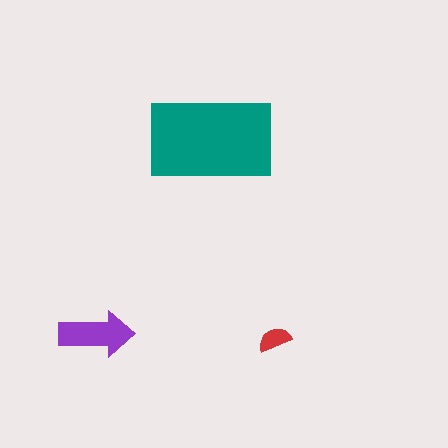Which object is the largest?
The teal rectangle.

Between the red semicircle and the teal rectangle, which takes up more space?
The teal rectangle.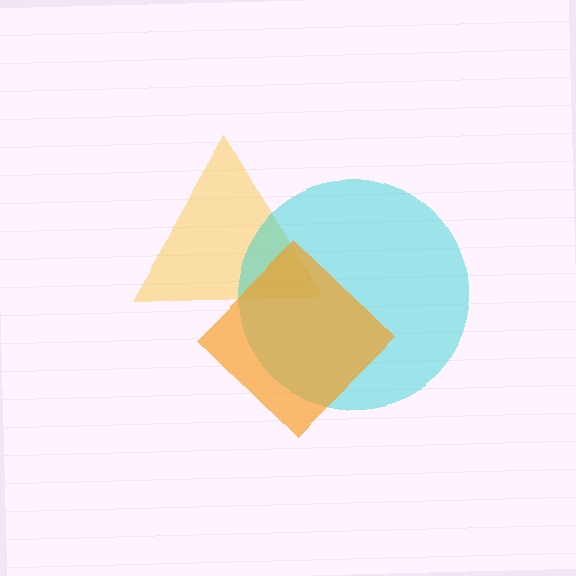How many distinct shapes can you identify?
There are 3 distinct shapes: a yellow triangle, a cyan circle, an orange diamond.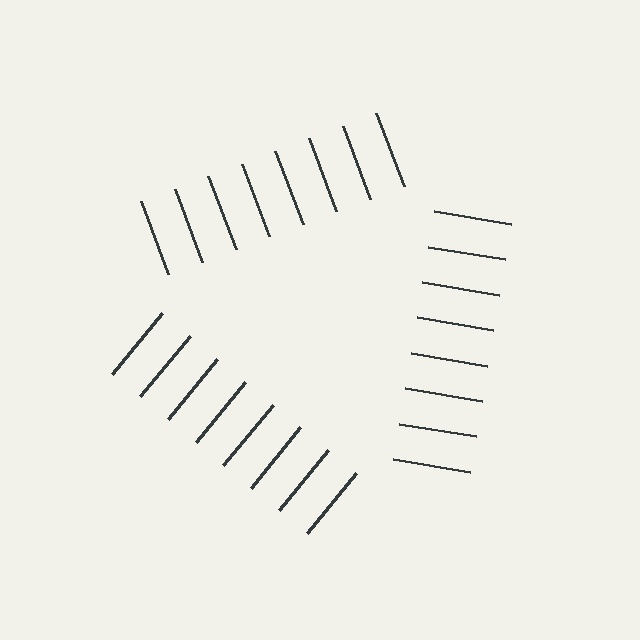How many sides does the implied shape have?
3 sides — the line-ends trace a triangle.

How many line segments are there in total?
24 — 8 along each of the 3 edges.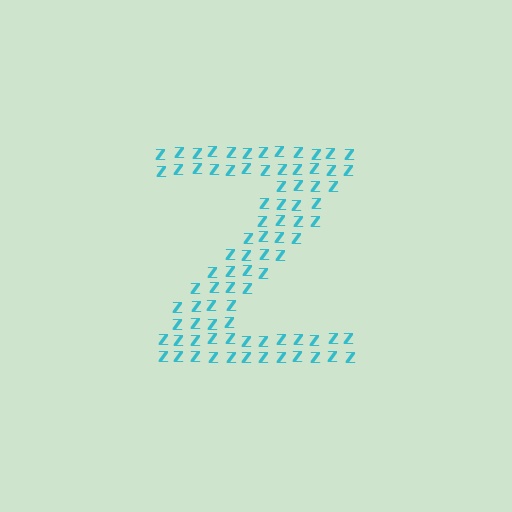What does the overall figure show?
The overall figure shows the letter Z.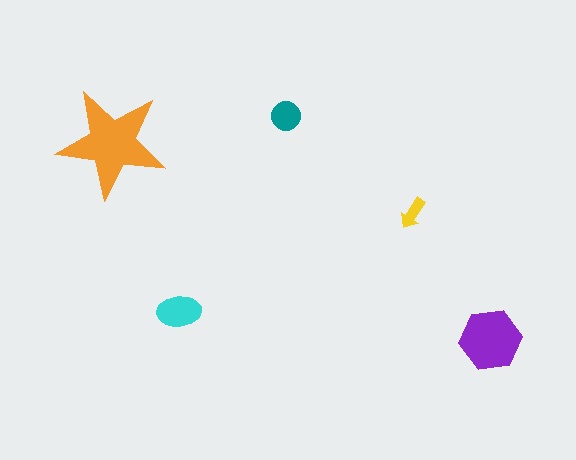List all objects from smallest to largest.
The yellow arrow, the teal circle, the cyan ellipse, the purple hexagon, the orange star.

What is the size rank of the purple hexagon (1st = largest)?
2nd.